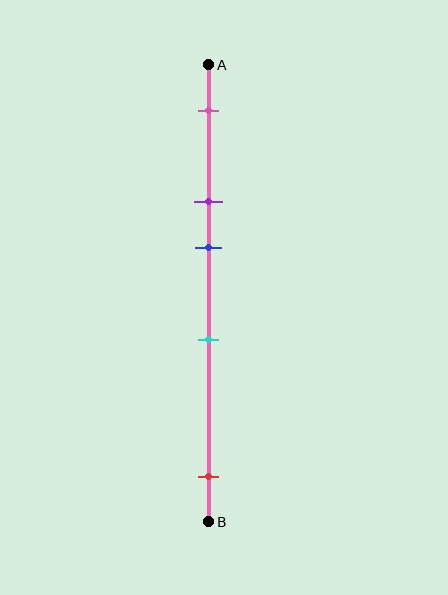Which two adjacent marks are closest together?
The purple and blue marks are the closest adjacent pair.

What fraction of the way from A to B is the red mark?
The red mark is approximately 90% (0.9) of the way from A to B.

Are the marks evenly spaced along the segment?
No, the marks are not evenly spaced.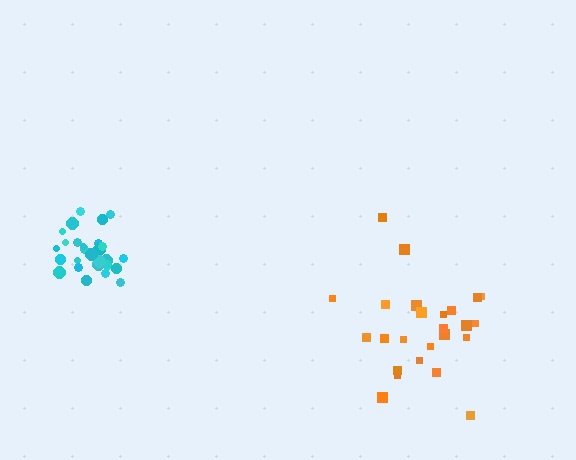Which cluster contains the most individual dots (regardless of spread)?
Cyan (30).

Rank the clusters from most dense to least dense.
cyan, orange.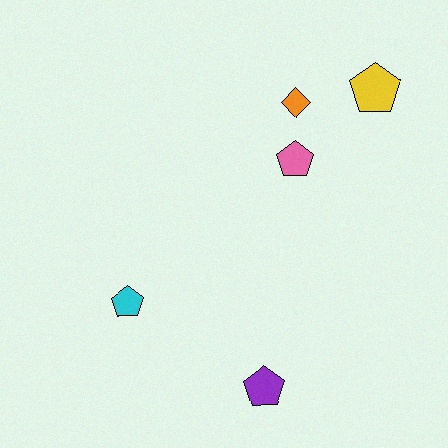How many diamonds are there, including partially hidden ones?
There is 1 diamond.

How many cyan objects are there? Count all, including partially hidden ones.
There is 1 cyan object.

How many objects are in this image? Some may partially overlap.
There are 5 objects.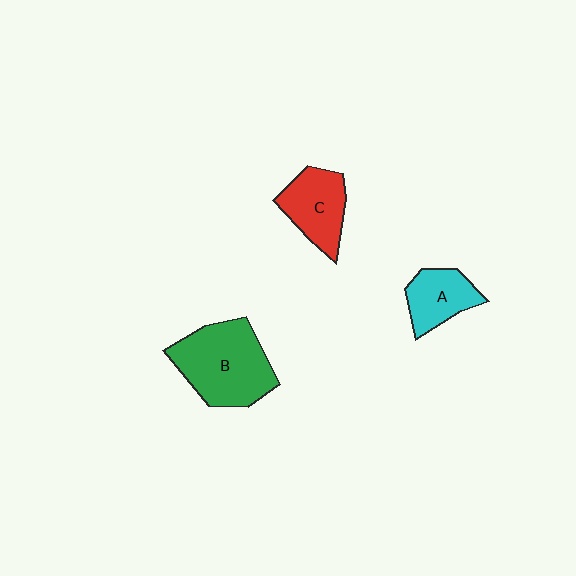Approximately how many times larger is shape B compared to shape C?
Approximately 1.6 times.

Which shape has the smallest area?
Shape A (cyan).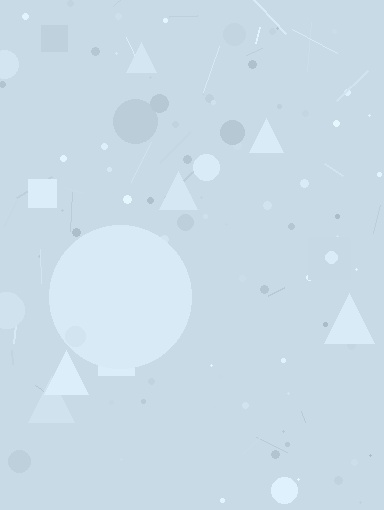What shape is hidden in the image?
A circle is hidden in the image.